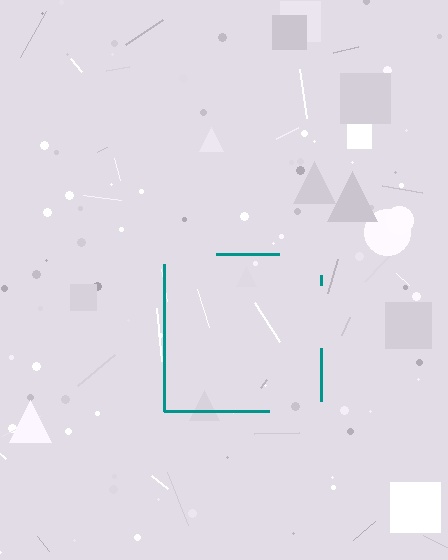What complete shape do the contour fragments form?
The contour fragments form a square.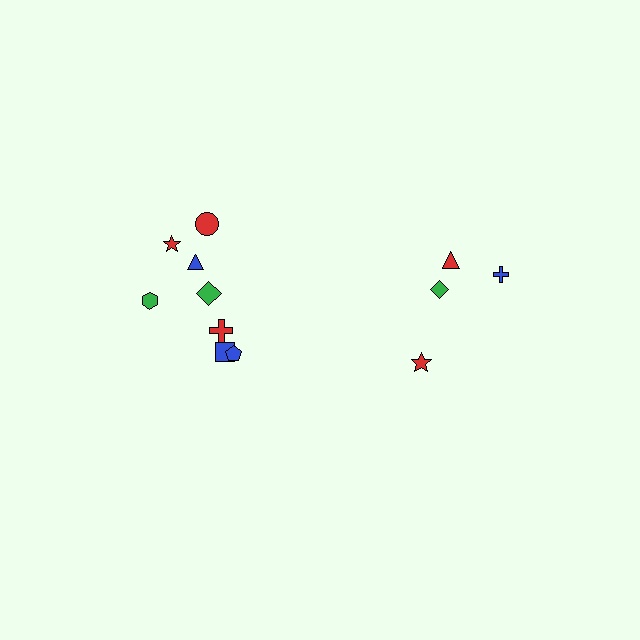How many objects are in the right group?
There are 4 objects.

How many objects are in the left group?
There are 8 objects.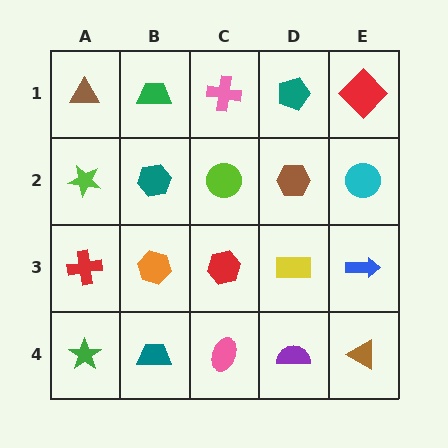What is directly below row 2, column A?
A red cross.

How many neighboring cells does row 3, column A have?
3.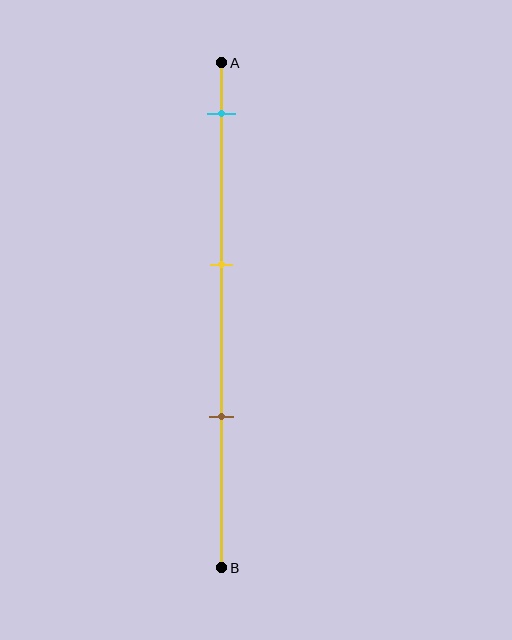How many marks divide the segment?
There are 3 marks dividing the segment.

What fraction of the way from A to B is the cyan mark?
The cyan mark is approximately 10% (0.1) of the way from A to B.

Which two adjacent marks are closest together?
The yellow and brown marks are the closest adjacent pair.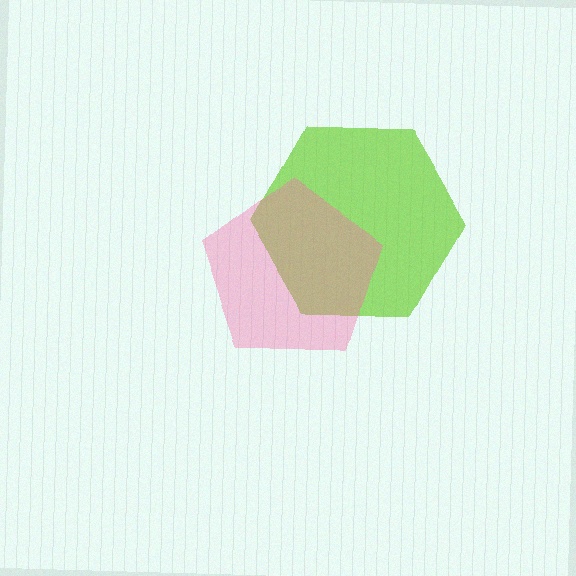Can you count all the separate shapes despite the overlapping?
Yes, there are 2 separate shapes.